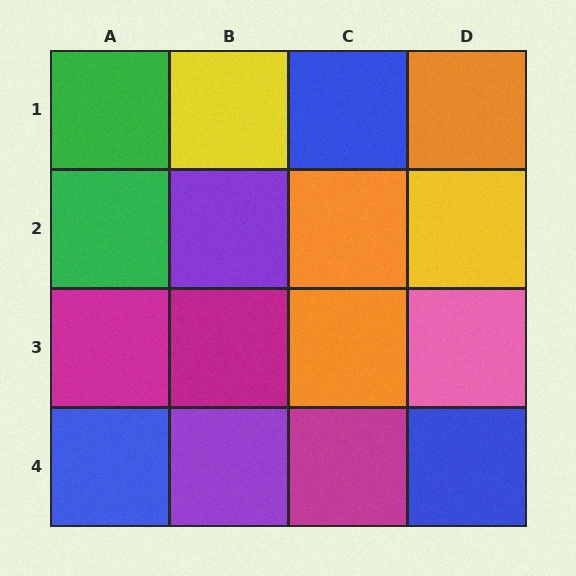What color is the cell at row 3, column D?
Pink.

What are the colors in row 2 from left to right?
Green, purple, orange, yellow.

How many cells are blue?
3 cells are blue.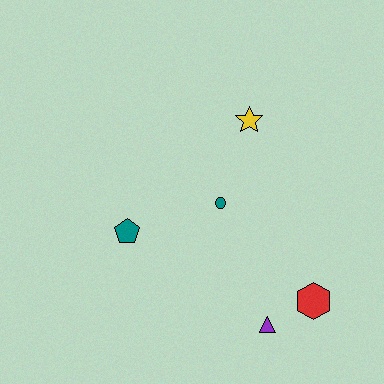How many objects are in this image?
There are 5 objects.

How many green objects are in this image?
There are no green objects.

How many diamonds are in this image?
There are no diamonds.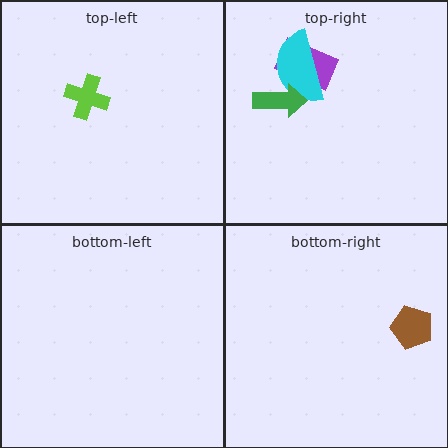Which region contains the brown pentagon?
The bottom-right region.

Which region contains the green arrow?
The top-right region.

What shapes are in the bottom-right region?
The brown pentagon.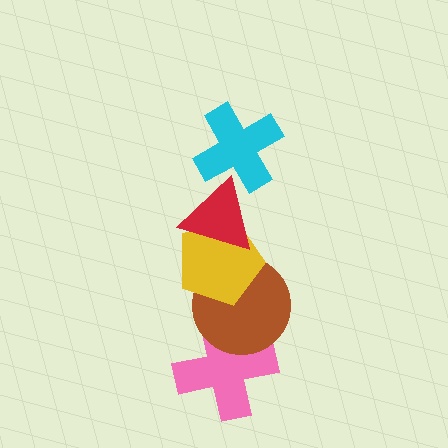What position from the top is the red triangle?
The red triangle is 2nd from the top.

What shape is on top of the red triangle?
The cyan cross is on top of the red triangle.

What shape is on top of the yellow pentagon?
The red triangle is on top of the yellow pentagon.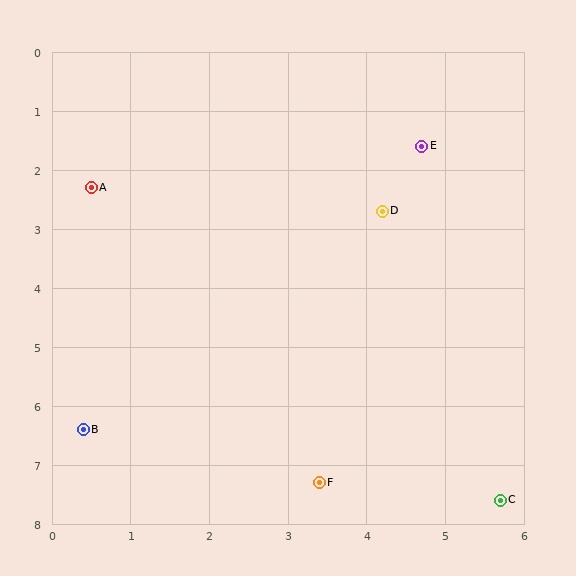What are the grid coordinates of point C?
Point C is at approximately (5.7, 7.6).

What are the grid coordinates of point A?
Point A is at approximately (0.5, 2.3).